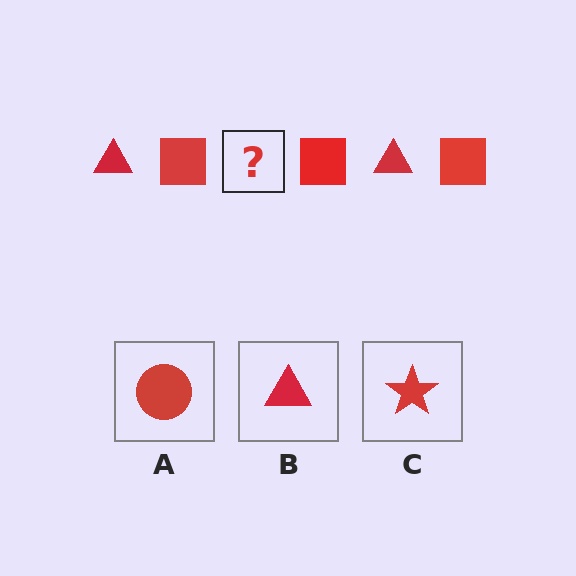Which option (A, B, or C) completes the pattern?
B.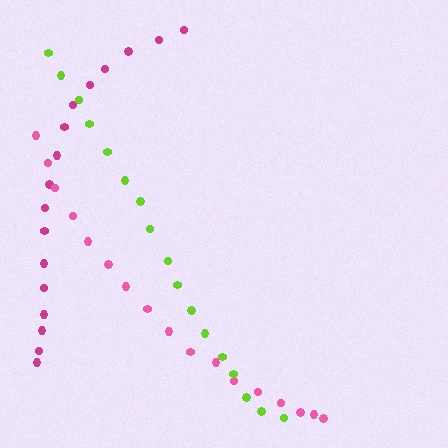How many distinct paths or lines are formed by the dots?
There are 3 distinct paths.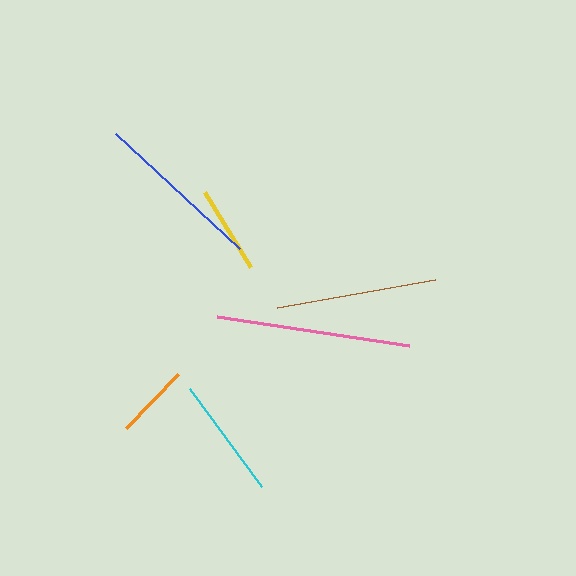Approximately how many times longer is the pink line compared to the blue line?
The pink line is approximately 1.1 times the length of the blue line.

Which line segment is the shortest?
The orange line is the shortest at approximately 74 pixels.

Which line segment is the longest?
The pink line is the longest at approximately 194 pixels.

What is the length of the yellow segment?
The yellow segment is approximately 89 pixels long.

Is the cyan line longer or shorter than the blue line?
The blue line is longer than the cyan line.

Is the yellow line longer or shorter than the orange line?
The yellow line is longer than the orange line.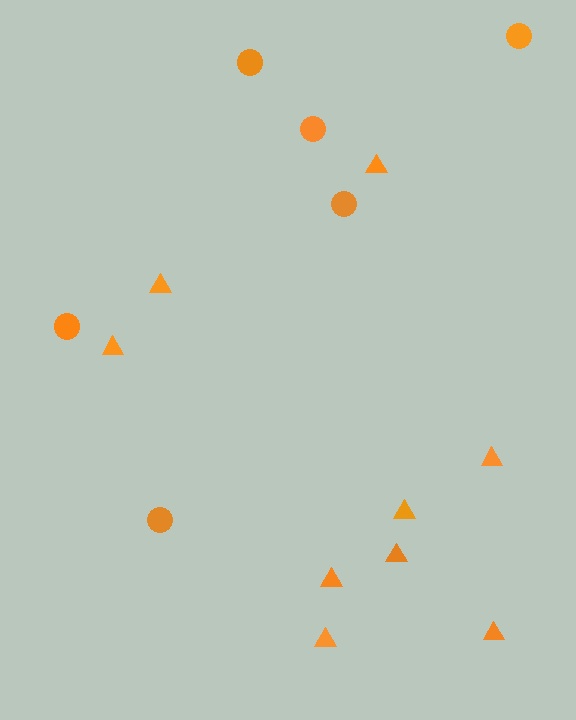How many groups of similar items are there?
There are 2 groups: one group of triangles (9) and one group of circles (6).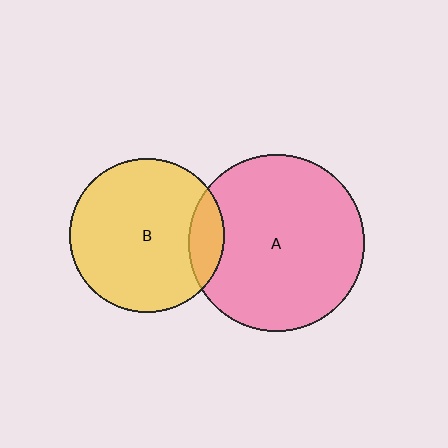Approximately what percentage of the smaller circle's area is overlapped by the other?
Approximately 15%.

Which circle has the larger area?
Circle A (pink).